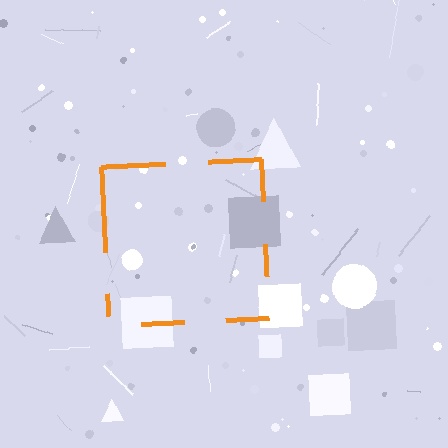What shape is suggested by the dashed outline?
The dashed outline suggests a square.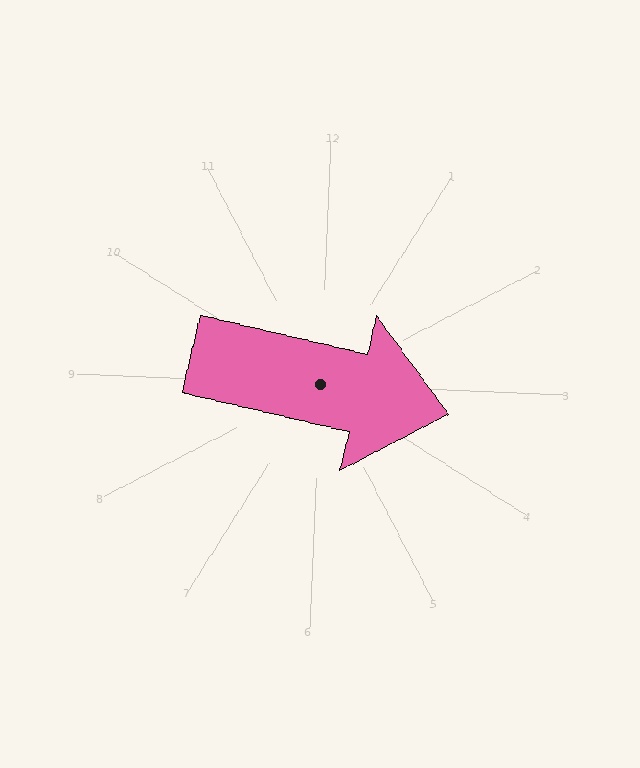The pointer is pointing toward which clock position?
Roughly 3 o'clock.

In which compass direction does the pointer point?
East.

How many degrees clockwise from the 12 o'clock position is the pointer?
Approximately 101 degrees.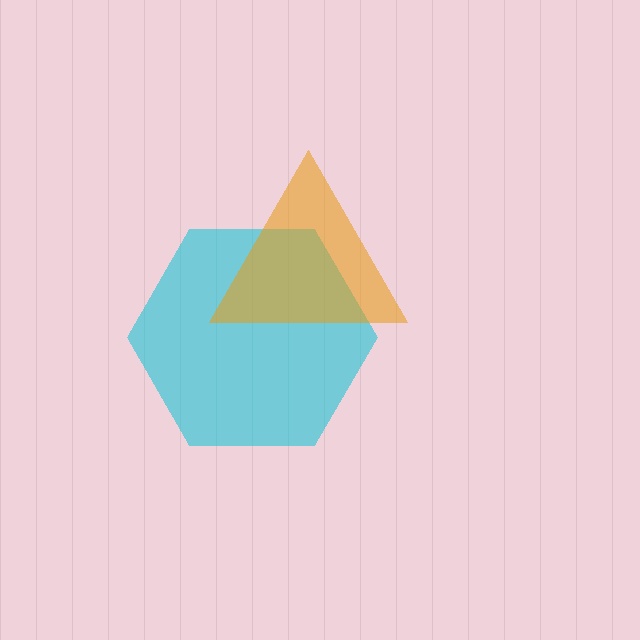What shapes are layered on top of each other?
The layered shapes are: a cyan hexagon, an orange triangle.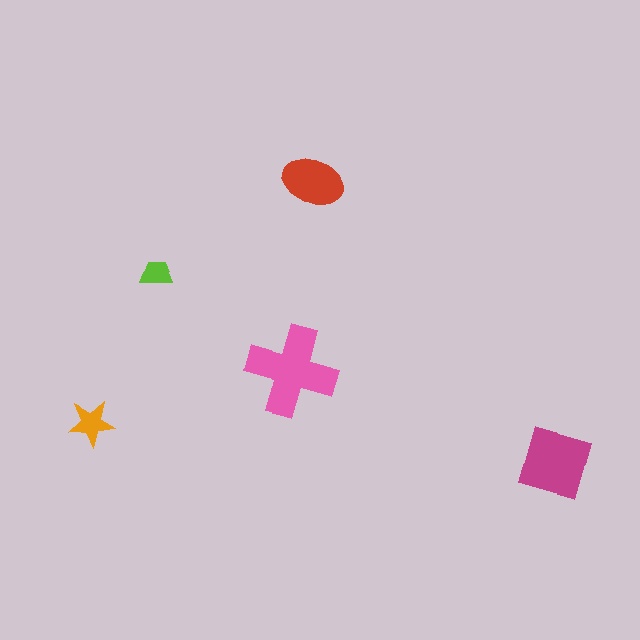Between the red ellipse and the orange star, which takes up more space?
The red ellipse.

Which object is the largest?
The pink cross.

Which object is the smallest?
The lime trapezoid.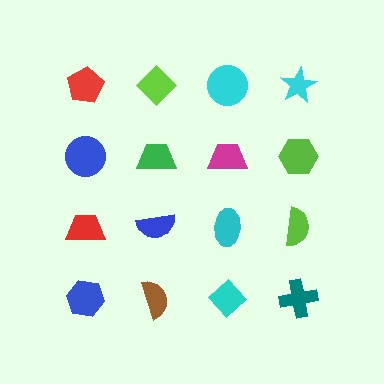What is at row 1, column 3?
A cyan circle.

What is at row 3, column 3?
A cyan ellipse.